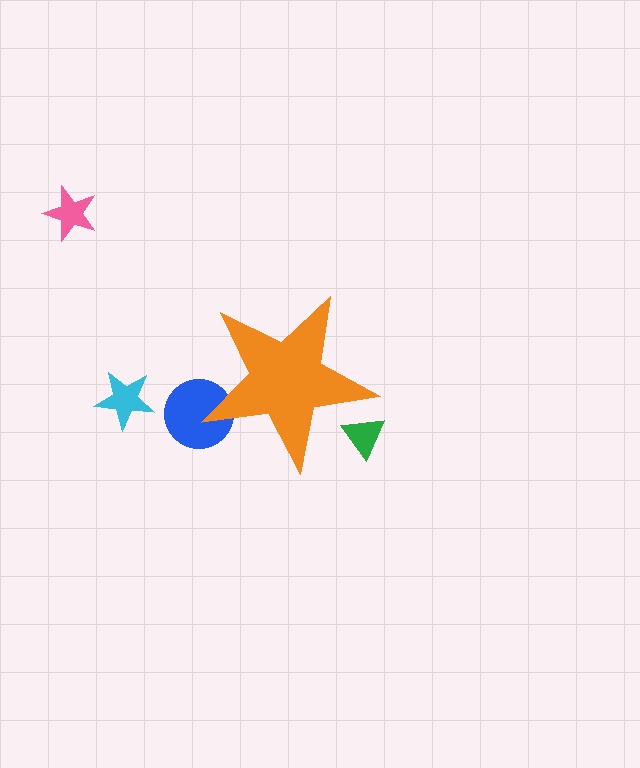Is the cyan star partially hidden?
No, the cyan star is fully visible.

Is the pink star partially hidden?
No, the pink star is fully visible.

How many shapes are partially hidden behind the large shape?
2 shapes are partially hidden.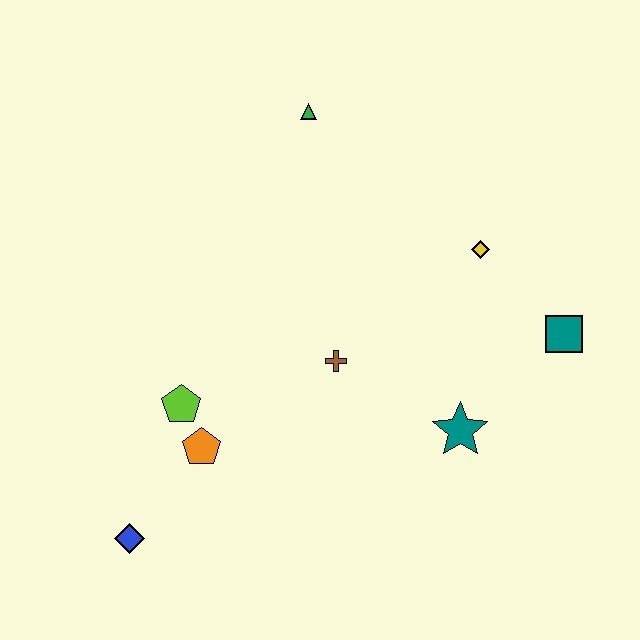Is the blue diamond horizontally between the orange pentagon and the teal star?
No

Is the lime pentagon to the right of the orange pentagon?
No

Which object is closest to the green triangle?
The yellow diamond is closest to the green triangle.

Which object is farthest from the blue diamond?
The teal square is farthest from the blue diamond.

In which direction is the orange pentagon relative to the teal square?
The orange pentagon is to the left of the teal square.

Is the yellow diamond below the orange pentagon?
No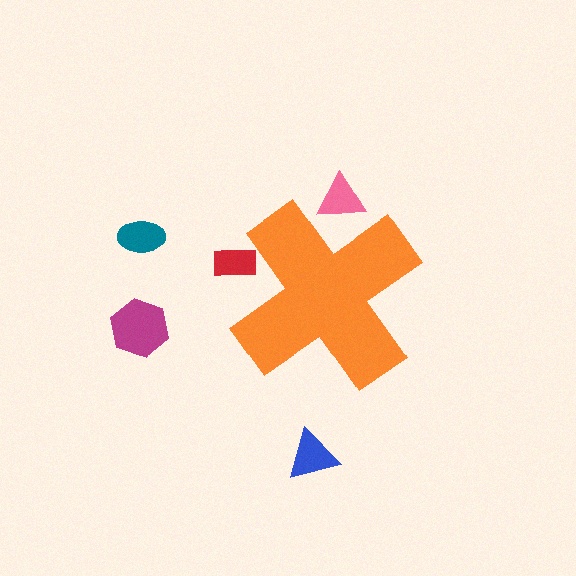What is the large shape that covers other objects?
An orange cross.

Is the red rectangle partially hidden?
Yes, the red rectangle is partially hidden behind the orange cross.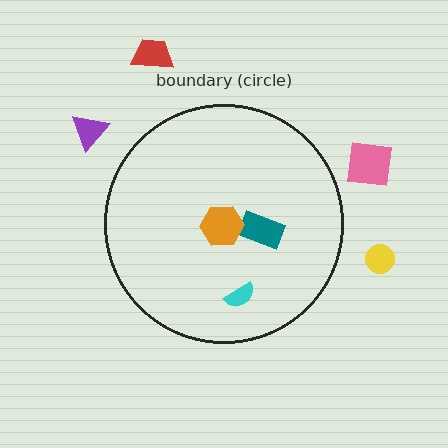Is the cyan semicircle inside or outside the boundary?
Inside.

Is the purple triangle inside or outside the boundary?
Outside.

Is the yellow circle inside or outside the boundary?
Outside.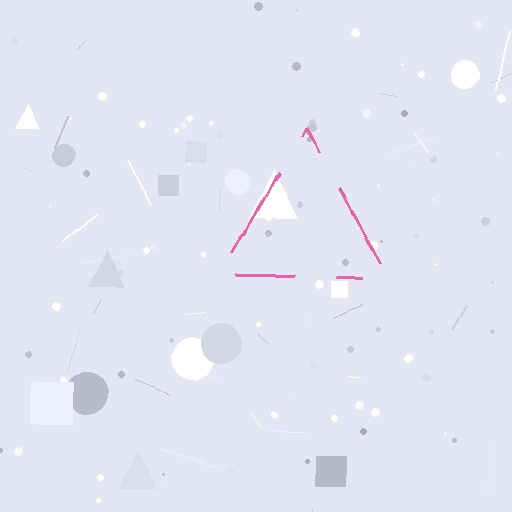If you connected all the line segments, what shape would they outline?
They would outline a triangle.